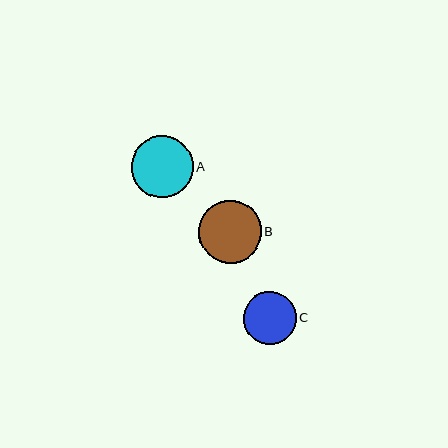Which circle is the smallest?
Circle C is the smallest with a size of approximately 53 pixels.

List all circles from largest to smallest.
From largest to smallest: B, A, C.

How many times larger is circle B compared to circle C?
Circle B is approximately 1.2 times the size of circle C.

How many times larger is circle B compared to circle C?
Circle B is approximately 1.2 times the size of circle C.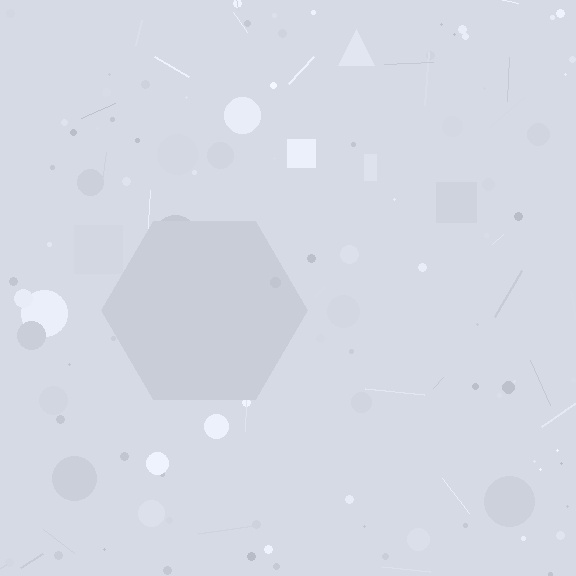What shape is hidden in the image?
A hexagon is hidden in the image.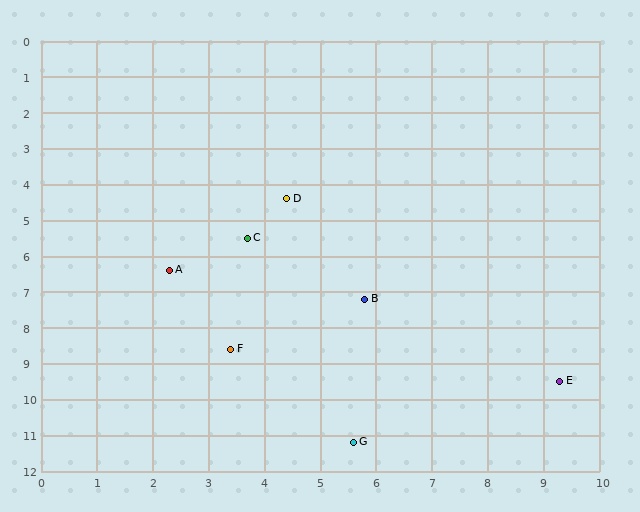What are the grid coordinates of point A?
Point A is at approximately (2.3, 6.4).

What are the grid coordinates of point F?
Point F is at approximately (3.4, 8.6).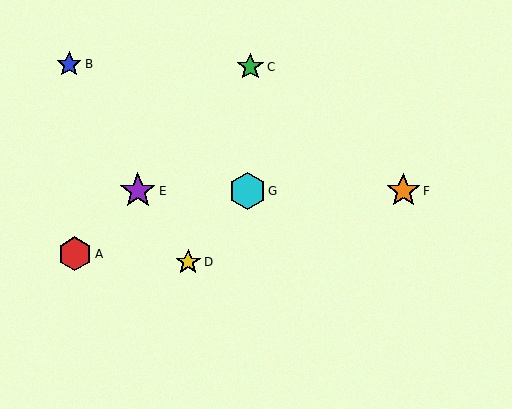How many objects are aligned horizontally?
3 objects (E, F, G) are aligned horizontally.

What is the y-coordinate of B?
Object B is at y≈64.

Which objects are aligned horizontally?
Objects E, F, G are aligned horizontally.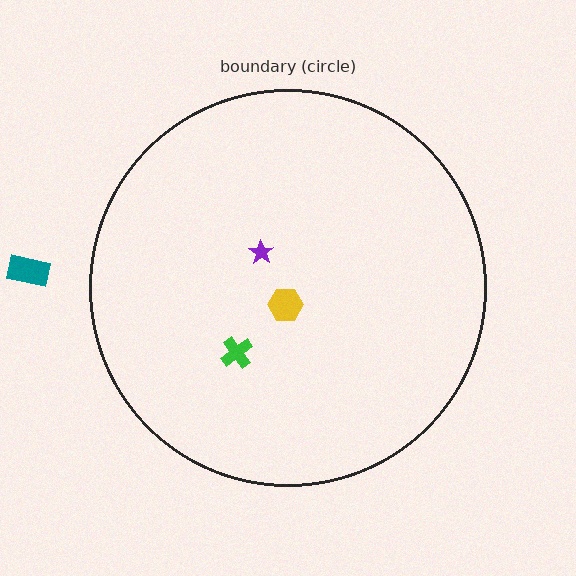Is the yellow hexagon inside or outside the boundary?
Inside.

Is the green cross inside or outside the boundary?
Inside.